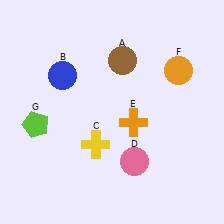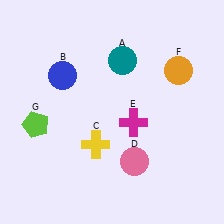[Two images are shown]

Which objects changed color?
A changed from brown to teal. E changed from orange to magenta.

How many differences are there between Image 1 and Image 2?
There are 2 differences between the two images.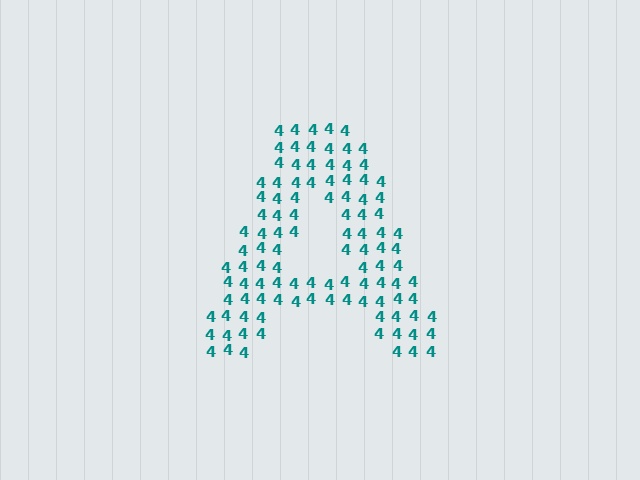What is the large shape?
The large shape is the letter A.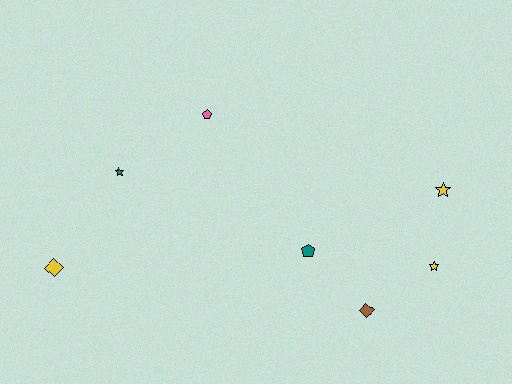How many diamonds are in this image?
There are 2 diamonds.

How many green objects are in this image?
There are no green objects.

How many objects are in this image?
There are 7 objects.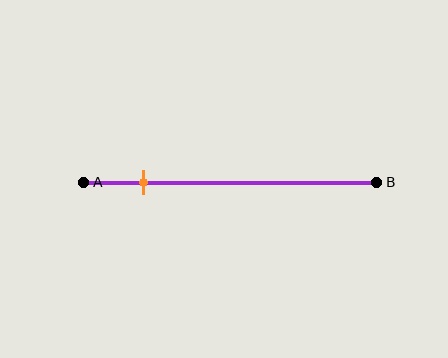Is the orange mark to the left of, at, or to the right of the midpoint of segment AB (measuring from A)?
The orange mark is to the left of the midpoint of segment AB.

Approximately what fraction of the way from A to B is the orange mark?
The orange mark is approximately 20% of the way from A to B.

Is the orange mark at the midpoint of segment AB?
No, the mark is at about 20% from A, not at the 50% midpoint.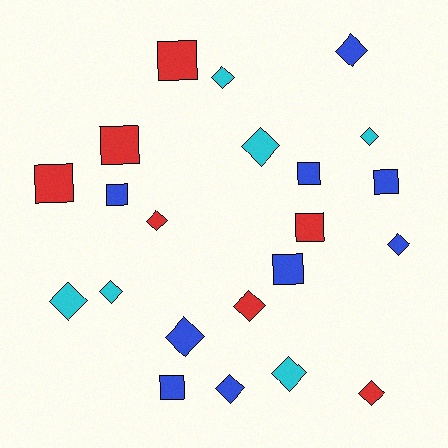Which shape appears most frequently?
Diamond, with 13 objects.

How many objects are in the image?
There are 22 objects.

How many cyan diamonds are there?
There are 6 cyan diamonds.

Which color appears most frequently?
Blue, with 9 objects.